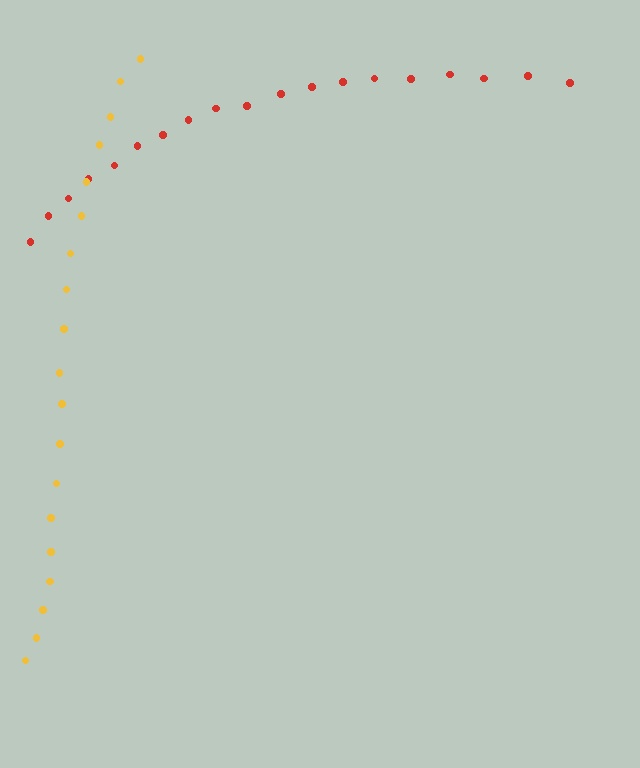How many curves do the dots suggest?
There are 2 distinct paths.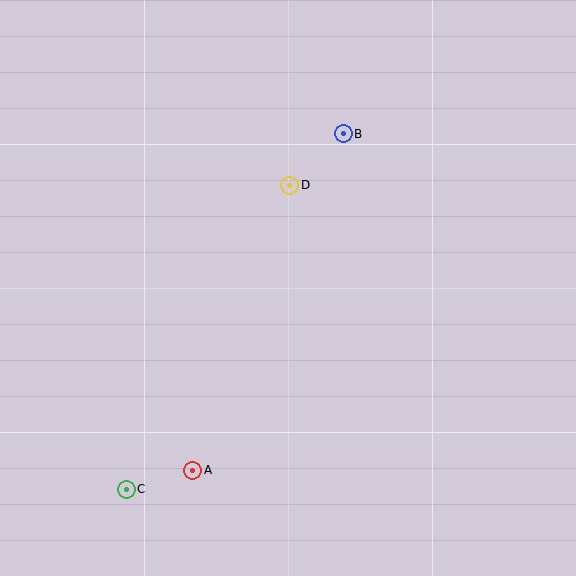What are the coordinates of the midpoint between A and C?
The midpoint between A and C is at (160, 480).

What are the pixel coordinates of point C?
Point C is at (126, 489).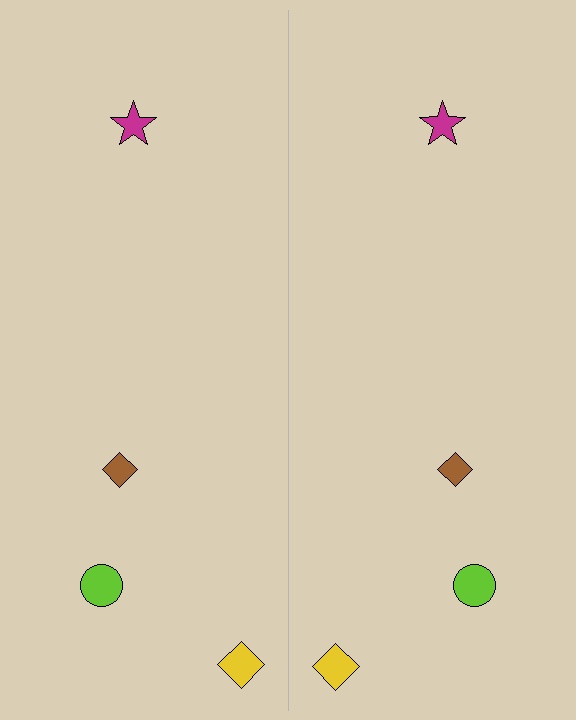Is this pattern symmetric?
Yes, this pattern has bilateral (reflection) symmetry.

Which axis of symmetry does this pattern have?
The pattern has a vertical axis of symmetry running through the center of the image.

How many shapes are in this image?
There are 8 shapes in this image.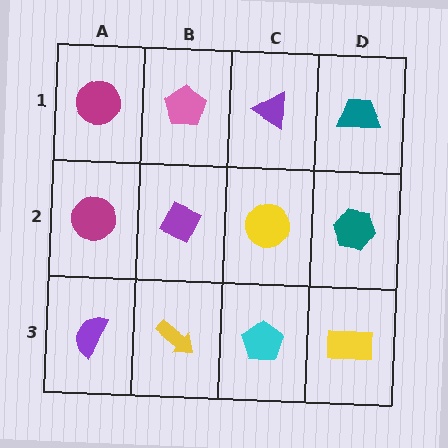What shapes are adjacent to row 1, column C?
A yellow circle (row 2, column C), a pink pentagon (row 1, column B), a teal trapezoid (row 1, column D).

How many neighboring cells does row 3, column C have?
3.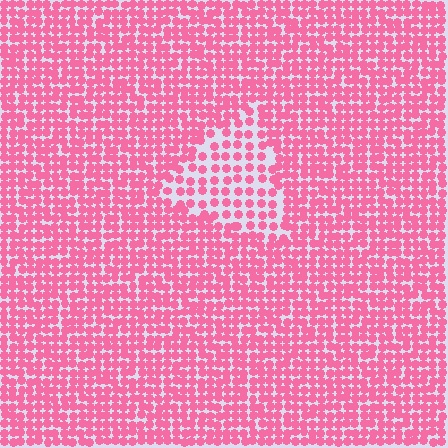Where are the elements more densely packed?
The elements are more densely packed outside the triangle boundary.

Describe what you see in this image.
The image contains small pink elements arranged at two different densities. A triangle-shaped region is visible where the elements are less densely packed than the surrounding area.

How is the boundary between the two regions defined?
The boundary is defined by a change in element density (approximately 1.8x ratio). All elements are the same color, size, and shape.